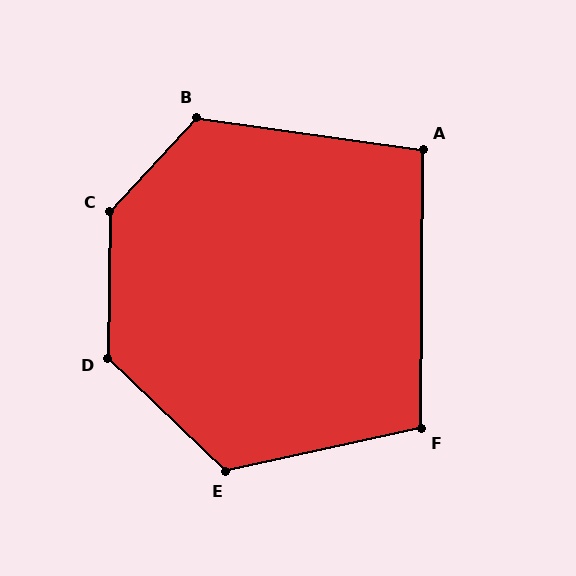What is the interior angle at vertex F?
Approximately 103 degrees (obtuse).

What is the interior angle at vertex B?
Approximately 124 degrees (obtuse).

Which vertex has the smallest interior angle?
A, at approximately 98 degrees.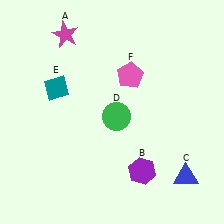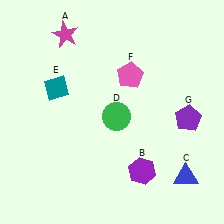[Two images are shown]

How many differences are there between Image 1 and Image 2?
There is 1 difference between the two images.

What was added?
A purple pentagon (G) was added in Image 2.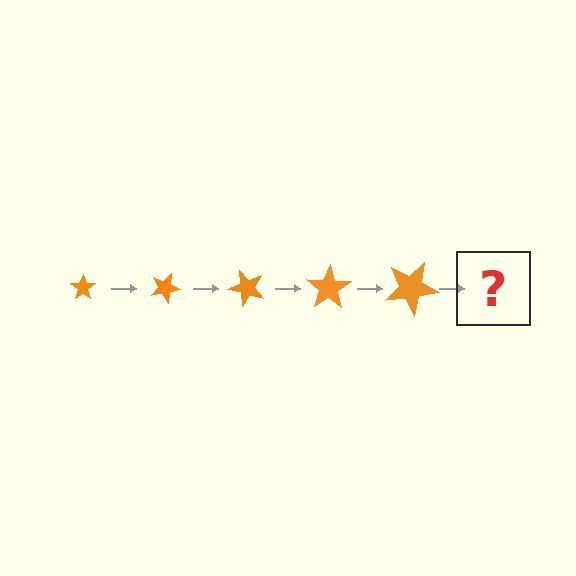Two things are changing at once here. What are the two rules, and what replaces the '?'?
The two rules are that the star grows larger each step and it rotates 25 degrees each step. The '?' should be a star, larger than the previous one and rotated 125 degrees from the start.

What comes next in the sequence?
The next element should be a star, larger than the previous one and rotated 125 degrees from the start.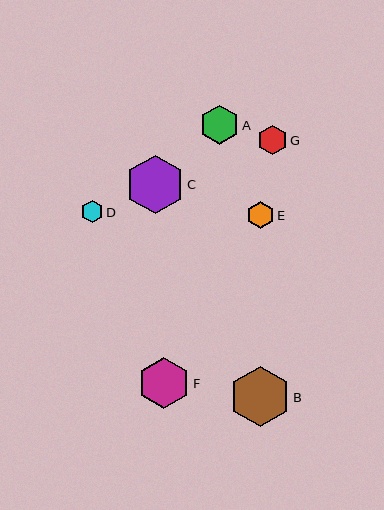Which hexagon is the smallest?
Hexagon D is the smallest with a size of approximately 22 pixels.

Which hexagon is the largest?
Hexagon B is the largest with a size of approximately 61 pixels.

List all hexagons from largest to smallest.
From largest to smallest: B, C, F, A, G, E, D.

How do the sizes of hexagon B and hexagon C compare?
Hexagon B and hexagon C are approximately the same size.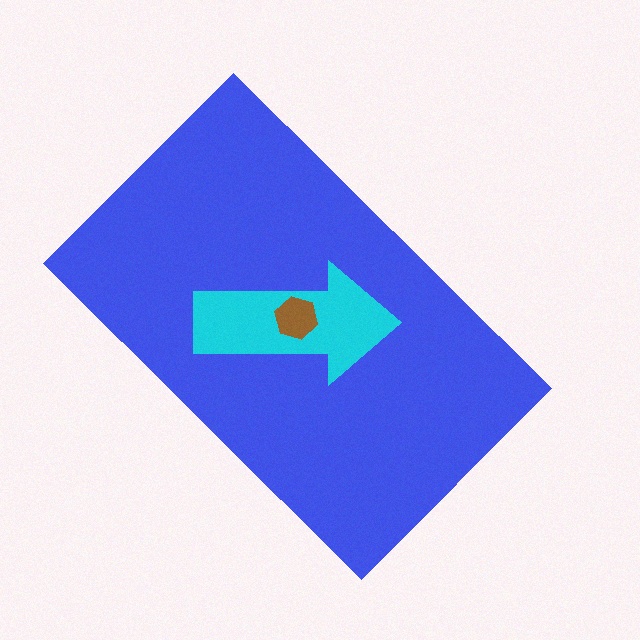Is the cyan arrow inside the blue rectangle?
Yes.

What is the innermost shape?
The brown hexagon.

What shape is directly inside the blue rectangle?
The cyan arrow.